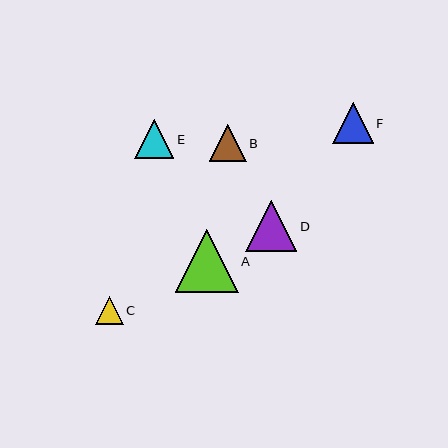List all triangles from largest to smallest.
From largest to smallest: A, D, F, E, B, C.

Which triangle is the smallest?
Triangle C is the smallest with a size of approximately 27 pixels.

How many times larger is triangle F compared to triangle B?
Triangle F is approximately 1.1 times the size of triangle B.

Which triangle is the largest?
Triangle A is the largest with a size of approximately 63 pixels.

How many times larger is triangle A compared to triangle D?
Triangle A is approximately 1.2 times the size of triangle D.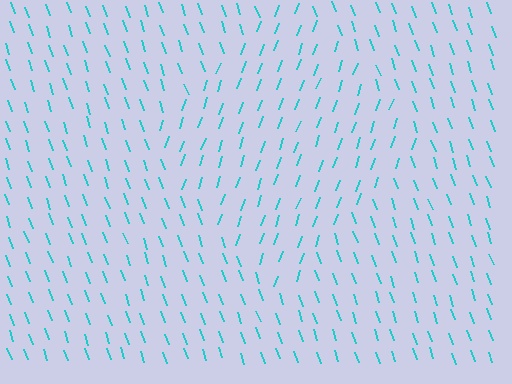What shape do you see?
I see a diamond.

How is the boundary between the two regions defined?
The boundary is defined purely by a change in line orientation (approximately 39 degrees difference). All lines are the same color and thickness.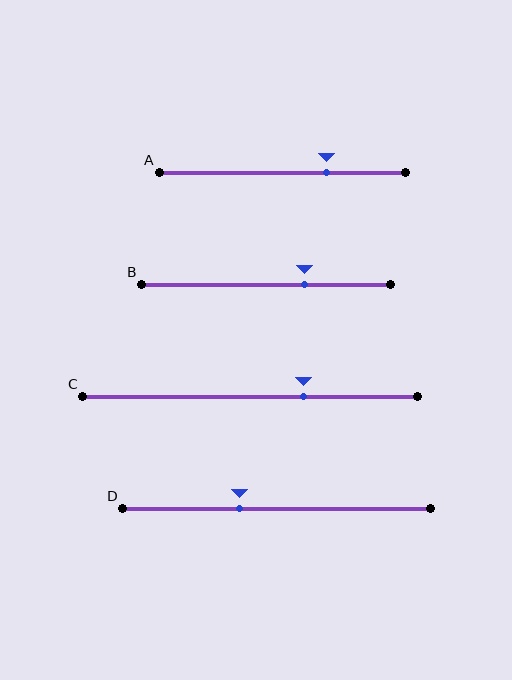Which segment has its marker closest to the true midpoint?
Segment D has its marker closest to the true midpoint.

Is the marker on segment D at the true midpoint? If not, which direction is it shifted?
No, the marker on segment D is shifted to the left by about 12% of the segment length.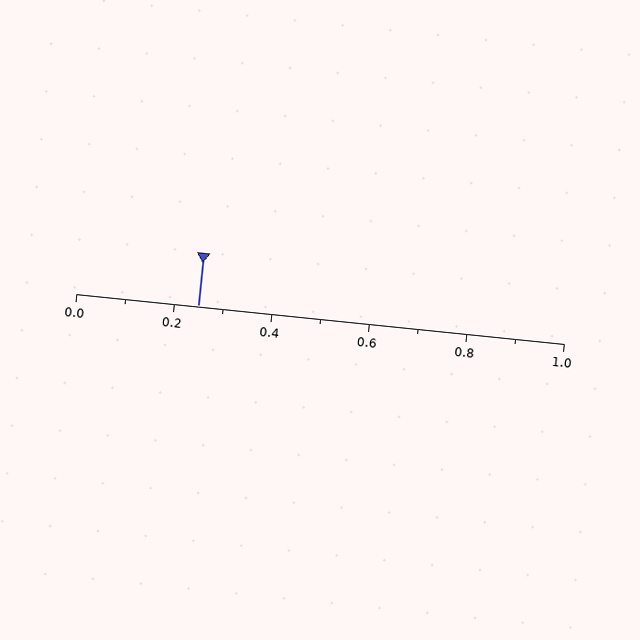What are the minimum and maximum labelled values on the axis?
The axis runs from 0.0 to 1.0.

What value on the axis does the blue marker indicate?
The marker indicates approximately 0.25.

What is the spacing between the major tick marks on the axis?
The major ticks are spaced 0.2 apart.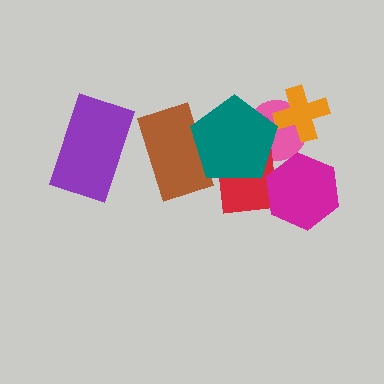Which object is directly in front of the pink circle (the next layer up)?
The red rectangle is directly in front of the pink circle.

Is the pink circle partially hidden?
Yes, it is partially covered by another shape.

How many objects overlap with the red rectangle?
4 objects overlap with the red rectangle.